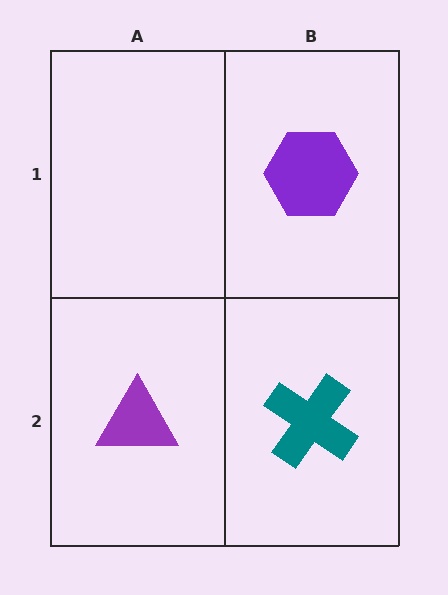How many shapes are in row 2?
2 shapes.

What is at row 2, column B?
A teal cross.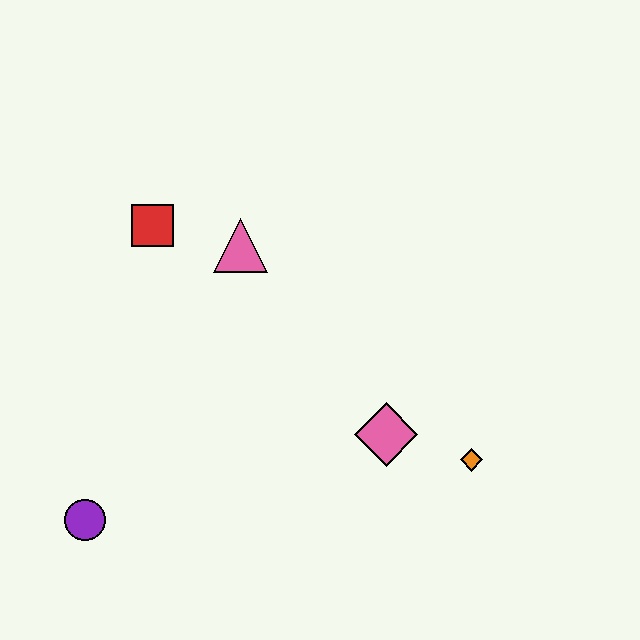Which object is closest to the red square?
The pink triangle is closest to the red square.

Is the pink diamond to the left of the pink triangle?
No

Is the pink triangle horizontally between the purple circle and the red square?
No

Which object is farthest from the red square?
The orange diamond is farthest from the red square.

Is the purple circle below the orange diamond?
Yes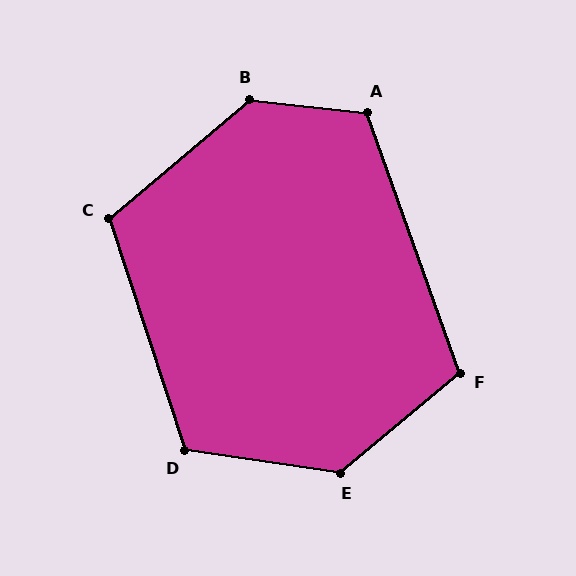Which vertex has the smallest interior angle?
F, at approximately 110 degrees.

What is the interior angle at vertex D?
Approximately 117 degrees (obtuse).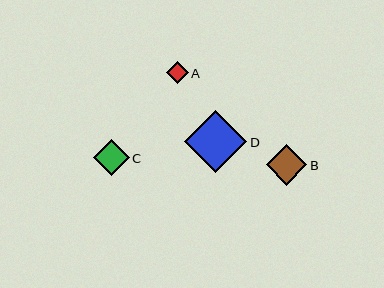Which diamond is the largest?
Diamond D is the largest with a size of approximately 62 pixels.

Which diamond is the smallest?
Diamond A is the smallest with a size of approximately 22 pixels.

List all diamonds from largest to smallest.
From largest to smallest: D, B, C, A.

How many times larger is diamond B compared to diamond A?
Diamond B is approximately 1.8 times the size of diamond A.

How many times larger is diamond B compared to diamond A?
Diamond B is approximately 1.8 times the size of diamond A.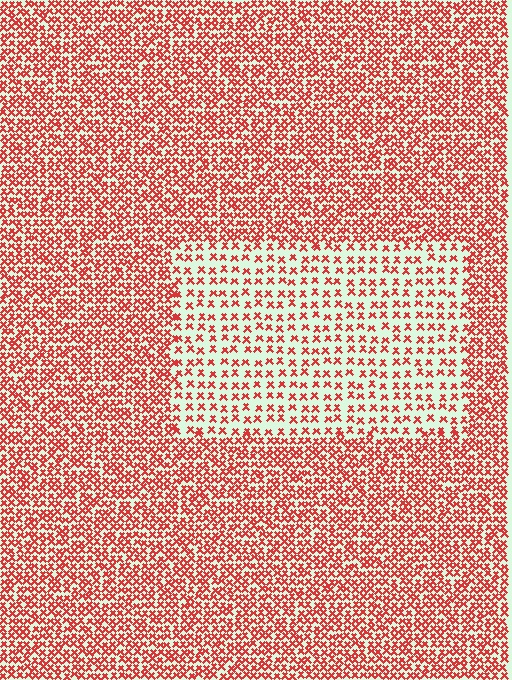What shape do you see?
I see a rectangle.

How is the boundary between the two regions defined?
The boundary is defined by a change in element density (approximately 2.2x ratio). All elements are the same color, size, and shape.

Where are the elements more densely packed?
The elements are more densely packed outside the rectangle boundary.